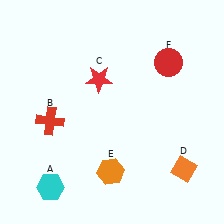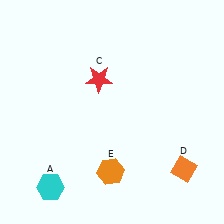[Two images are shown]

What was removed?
The red cross (B), the red circle (F) were removed in Image 2.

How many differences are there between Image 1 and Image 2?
There are 2 differences between the two images.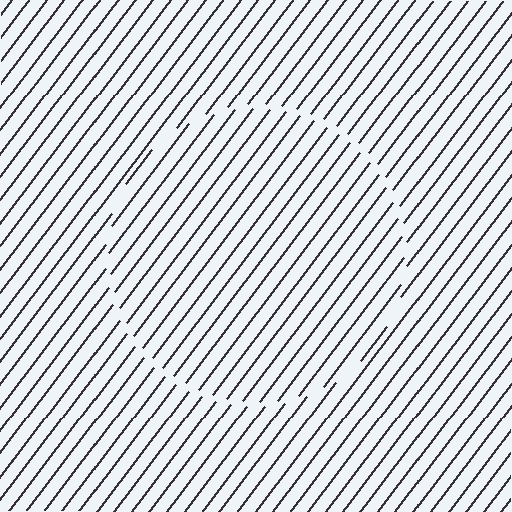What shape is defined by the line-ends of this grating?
An illusory circle. The interior of the shape contains the same grating, shifted by half a period — the contour is defined by the phase discontinuity where line-ends from the inner and outer gratings abut.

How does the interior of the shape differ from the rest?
The interior of the shape contains the same grating, shifted by half a period — the contour is defined by the phase discontinuity where line-ends from the inner and outer gratings abut.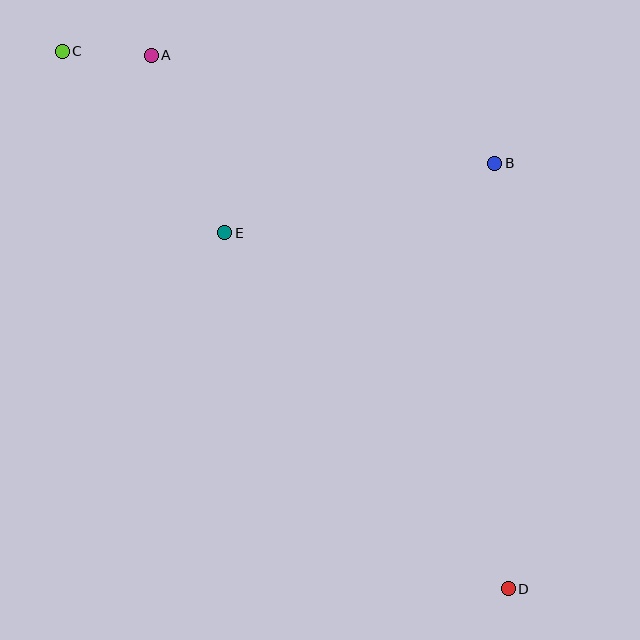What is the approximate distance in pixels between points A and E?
The distance between A and E is approximately 192 pixels.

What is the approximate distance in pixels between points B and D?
The distance between B and D is approximately 425 pixels.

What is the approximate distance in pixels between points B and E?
The distance between B and E is approximately 279 pixels.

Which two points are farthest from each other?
Points C and D are farthest from each other.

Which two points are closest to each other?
Points A and C are closest to each other.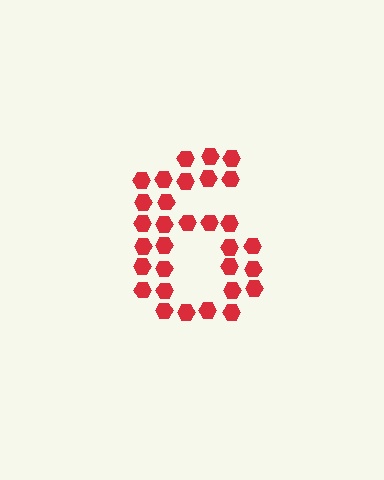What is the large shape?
The large shape is the digit 6.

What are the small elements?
The small elements are hexagons.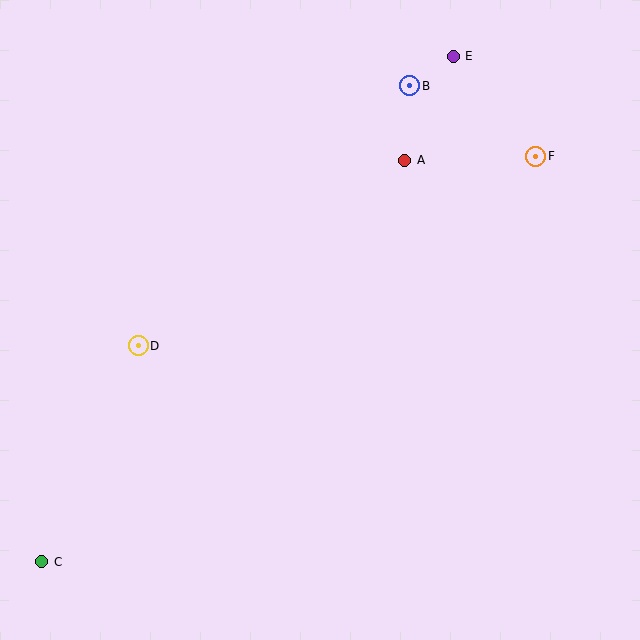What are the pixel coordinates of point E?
Point E is at (453, 56).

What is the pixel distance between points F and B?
The distance between F and B is 144 pixels.